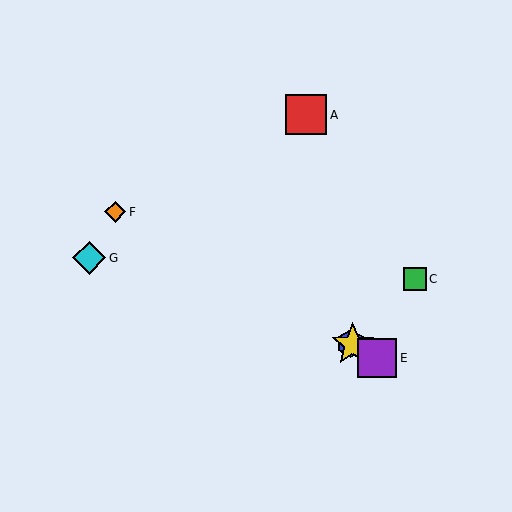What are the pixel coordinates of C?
Object C is at (415, 279).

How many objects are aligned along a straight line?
4 objects (B, D, E, F) are aligned along a straight line.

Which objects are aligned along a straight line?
Objects B, D, E, F are aligned along a straight line.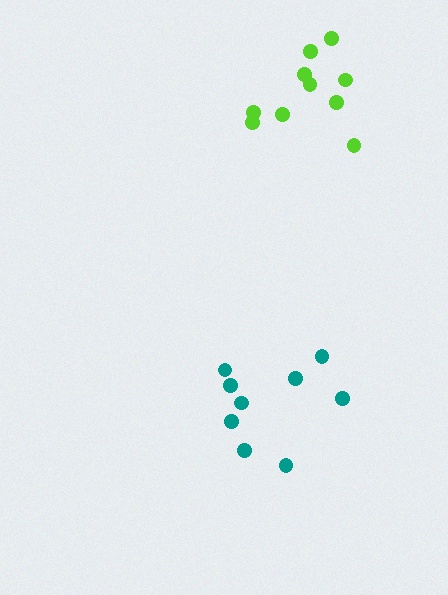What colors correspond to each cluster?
The clusters are colored: teal, lime.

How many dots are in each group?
Group 1: 9 dots, Group 2: 10 dots (19 total).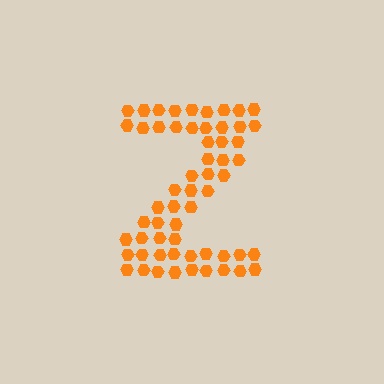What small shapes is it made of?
It is made of small hexagons.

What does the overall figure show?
The overall figure shows the letter Z.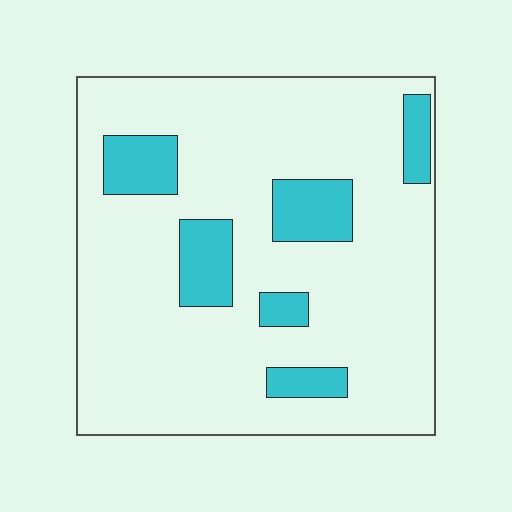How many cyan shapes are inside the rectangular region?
6.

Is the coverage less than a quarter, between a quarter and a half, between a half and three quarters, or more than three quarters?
Less than a quarter.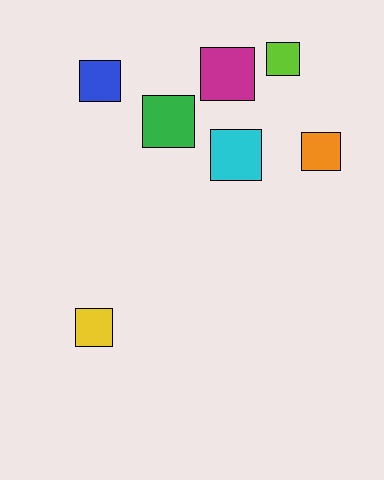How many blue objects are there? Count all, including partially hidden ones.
There is 1 blue object.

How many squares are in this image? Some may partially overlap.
There are 7 squares.